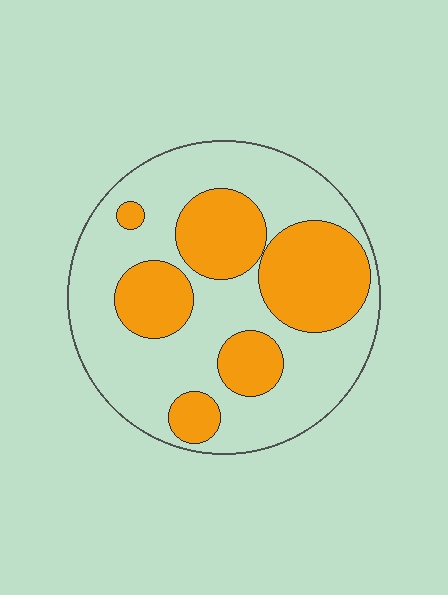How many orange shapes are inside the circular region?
6.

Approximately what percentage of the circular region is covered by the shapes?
Approximately 35%.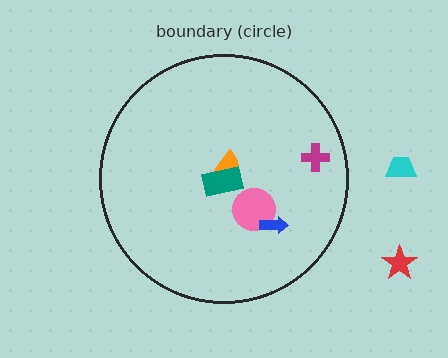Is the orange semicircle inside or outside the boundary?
Inside.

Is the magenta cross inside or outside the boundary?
Inside.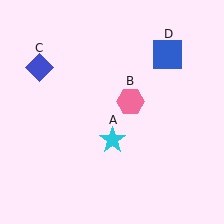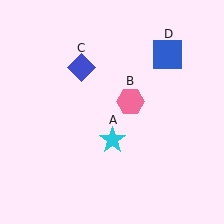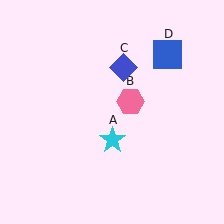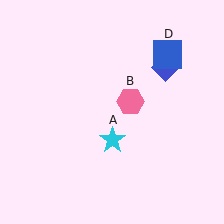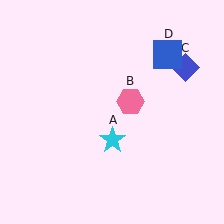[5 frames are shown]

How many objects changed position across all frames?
1 object changed position: blue diamond (object C).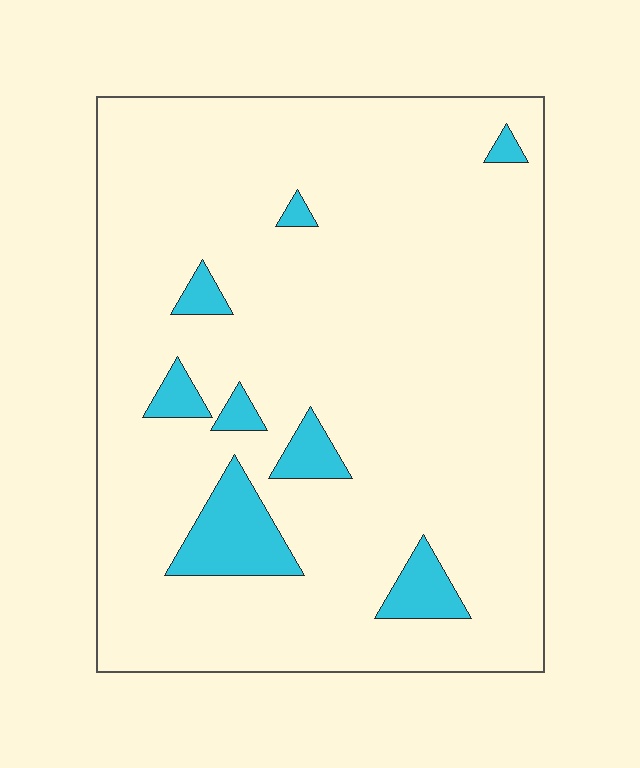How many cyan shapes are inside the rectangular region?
8.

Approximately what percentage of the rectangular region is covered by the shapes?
Approximately 10%.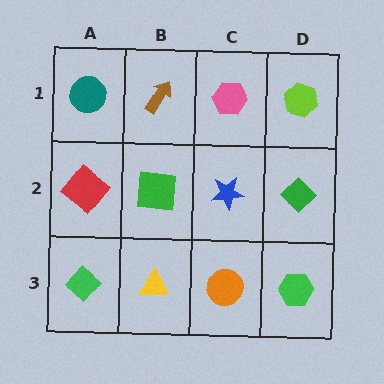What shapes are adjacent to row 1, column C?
A blue star (row 2, column C), a brown arrow (row 1, column B), a lime hexagon (row 1, column D).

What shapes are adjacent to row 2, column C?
A pink hexagon (row 1, column C), an orange circle (row 3, column C), a green square (row 2, column B), a green diamond (row 2, column D).